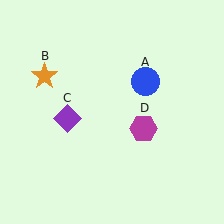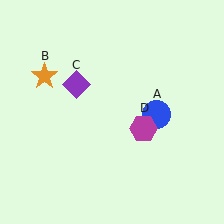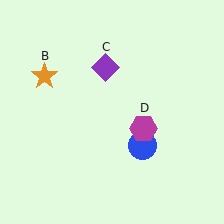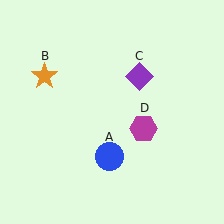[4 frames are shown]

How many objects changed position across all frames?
2 objects changed position: blue circle (object A), purple diamond (object C).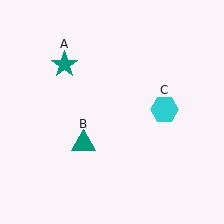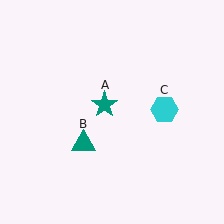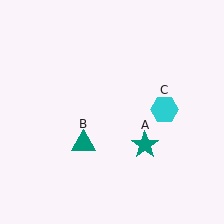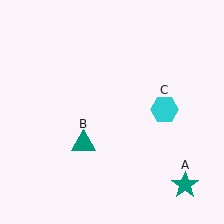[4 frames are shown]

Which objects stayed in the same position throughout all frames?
Teal triangle (object B) and cyan hexagon (object C) remained stationary.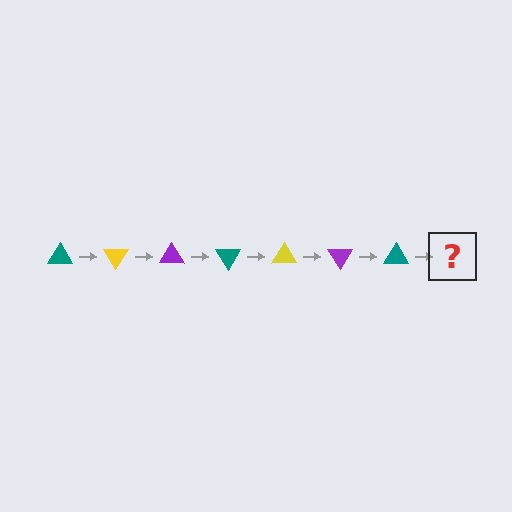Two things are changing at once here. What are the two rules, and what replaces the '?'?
The two rules are that it rotates 60 degrees each step and the color cycles through teal, yellow, and purple. The '?' should be a yellow triangle, rotated 420 degrees from the start.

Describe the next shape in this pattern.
It should be a yellow triangle, rotated 420 degrees from the start.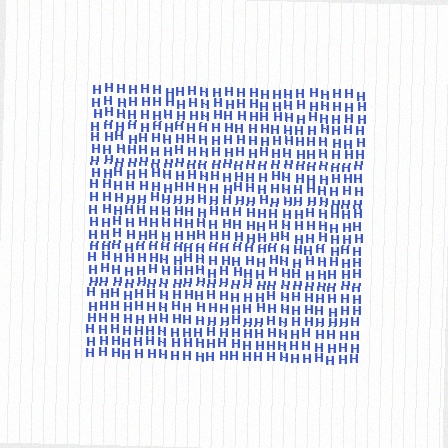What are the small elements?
The small elements are letter H's.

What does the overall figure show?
The overall figure shows a square.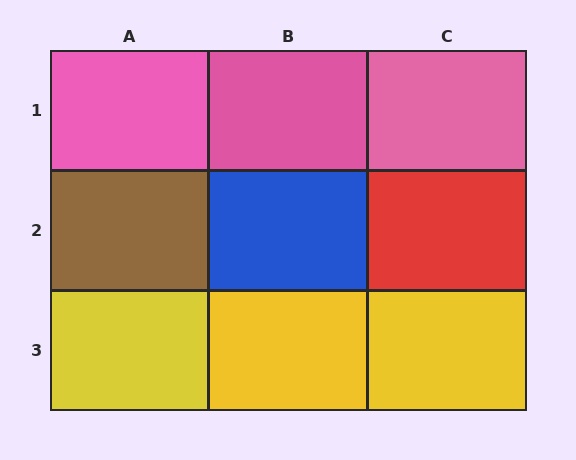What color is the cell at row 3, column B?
Yellow.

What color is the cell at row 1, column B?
Pink.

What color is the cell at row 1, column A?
Pink.